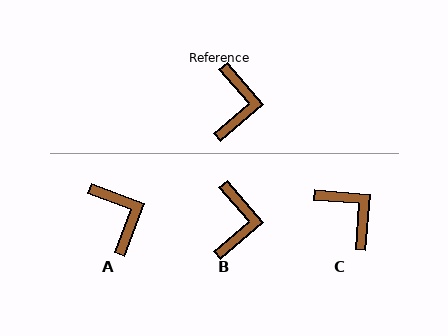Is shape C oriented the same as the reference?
No, it is off by about 45 degrees.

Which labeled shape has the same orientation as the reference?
B.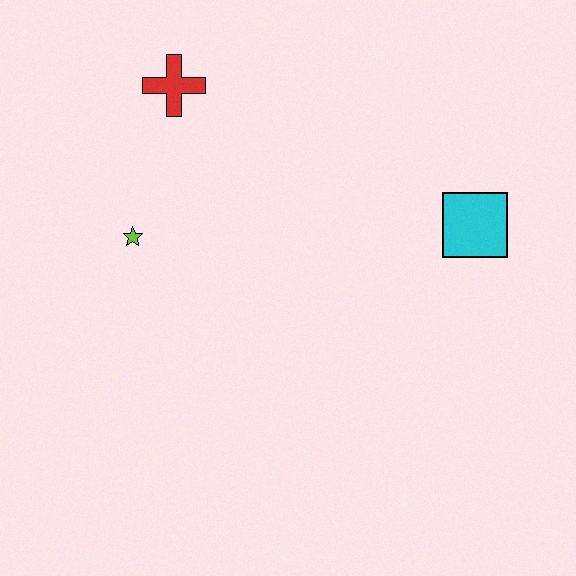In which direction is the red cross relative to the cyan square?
The red cross is to the left of the cyan square.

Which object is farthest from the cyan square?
The lime star is farthest from the cyan square.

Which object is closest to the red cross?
The lime star is closest to the red cross.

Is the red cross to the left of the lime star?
No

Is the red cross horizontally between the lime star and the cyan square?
Yes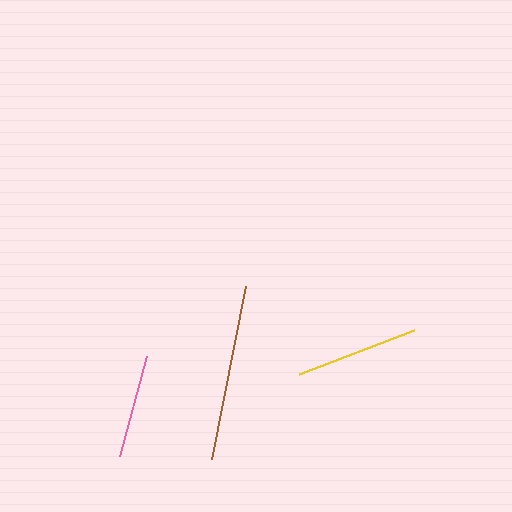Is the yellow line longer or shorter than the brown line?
The brown line is longer than the yellow line.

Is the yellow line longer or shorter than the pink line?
The yellow line is longer than the pink line.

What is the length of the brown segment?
The brown segment is approximately 176 pixels long.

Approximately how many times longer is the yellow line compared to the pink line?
The yellow line is approximately 1.2 times the length of the pink line.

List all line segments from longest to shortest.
From longest to shortest: brown, yellow, pink.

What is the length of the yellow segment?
The yellow segment is approximately 123 pixels long.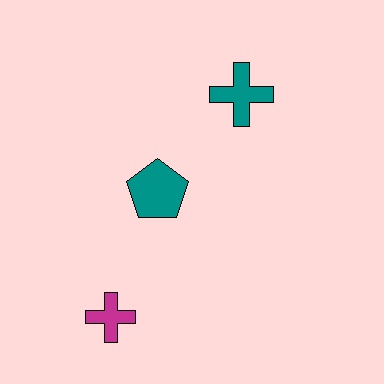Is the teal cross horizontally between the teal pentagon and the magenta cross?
No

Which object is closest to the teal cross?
The teal pentagon is closest to the teal cross.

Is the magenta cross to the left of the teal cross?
Yes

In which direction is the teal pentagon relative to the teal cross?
The teal pentagon is below the teal cross.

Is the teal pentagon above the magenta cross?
Yes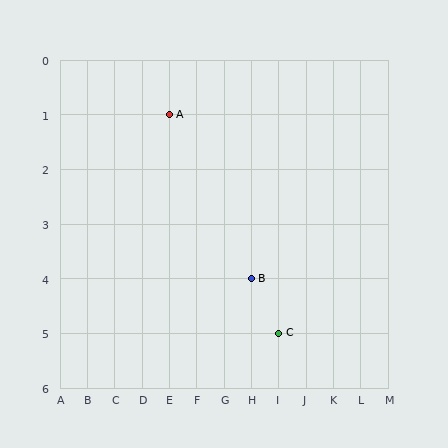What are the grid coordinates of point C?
Point C is at grid coordinates (I, 5).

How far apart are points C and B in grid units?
Points C and B are 1 column and 1 row apart (about 1.4 grid units diagonally).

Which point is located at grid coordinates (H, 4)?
Point B is at (H, 4).